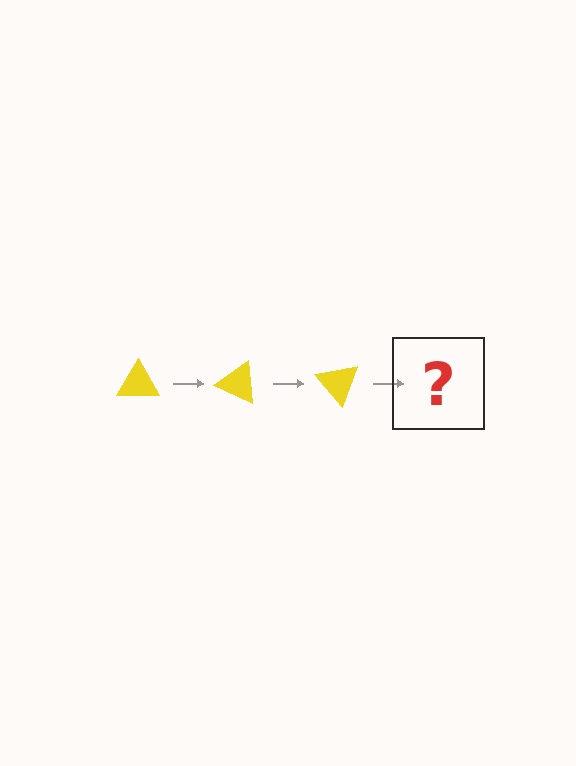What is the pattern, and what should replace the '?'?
The pattern is that the triangle rotates 25 degrees each step. The '?' should be a yellow triangle rotated 75 degrees.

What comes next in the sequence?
The next element should be a yellow triangle rotated 75 degrees.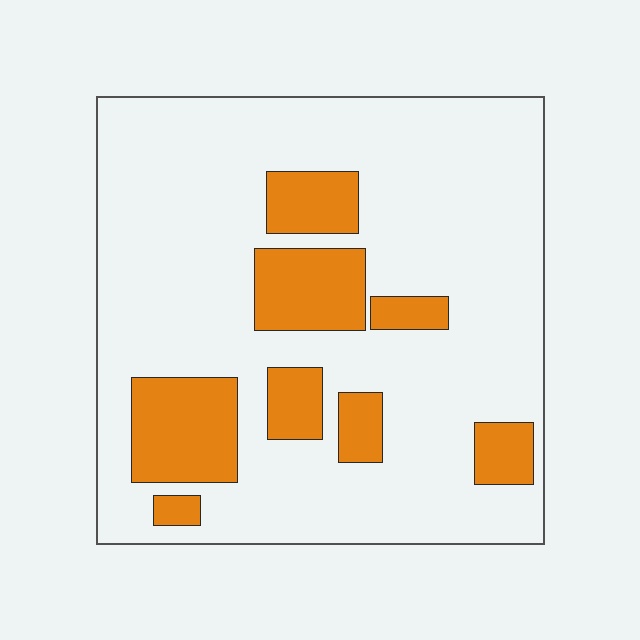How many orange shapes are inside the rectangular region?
8.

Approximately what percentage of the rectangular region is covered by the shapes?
Approximately 20%.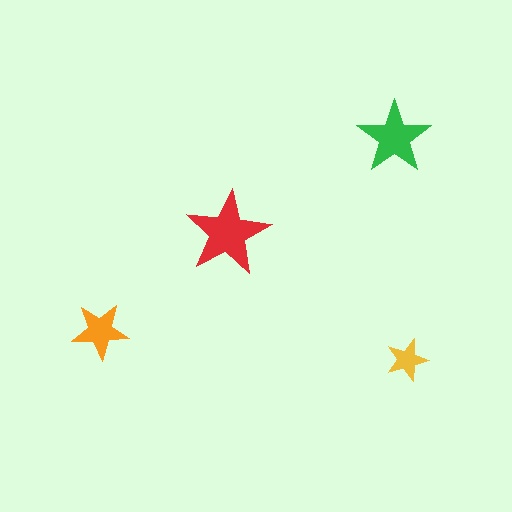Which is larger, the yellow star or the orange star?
The orange one.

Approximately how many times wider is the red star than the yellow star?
About 2 times wider.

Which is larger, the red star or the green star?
The red one.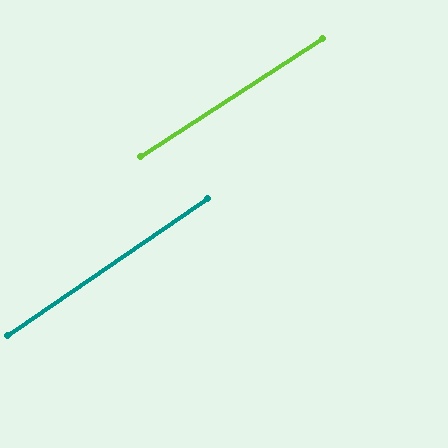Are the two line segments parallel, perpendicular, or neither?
Parallel — their directions differ by only 1.5°.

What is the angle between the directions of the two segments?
Approximately 1 degree.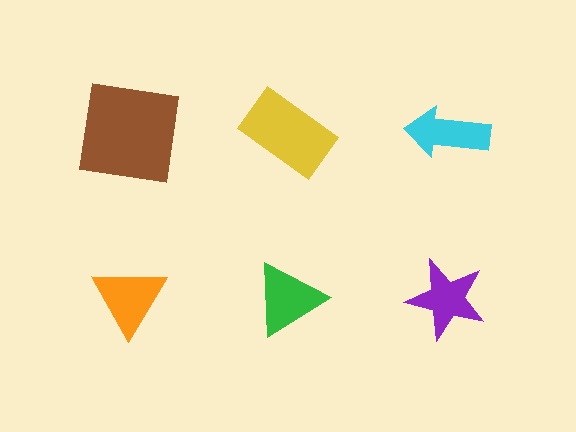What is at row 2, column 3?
A purple star.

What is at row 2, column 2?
A green triangle.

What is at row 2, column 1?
An orange triangle.